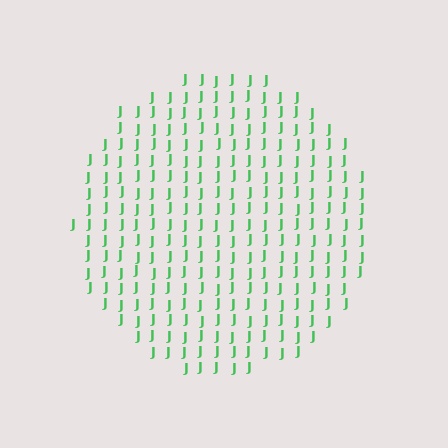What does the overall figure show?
The overall figure shows a circle.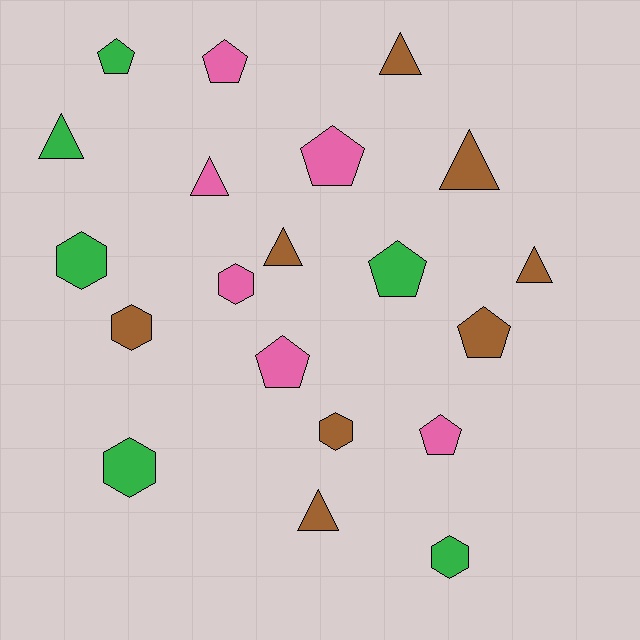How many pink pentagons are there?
There are 4 pink pentagons.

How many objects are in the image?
There are 20 objects.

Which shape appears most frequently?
Triangle, with 7 objects.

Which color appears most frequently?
Brown, with 8 objects.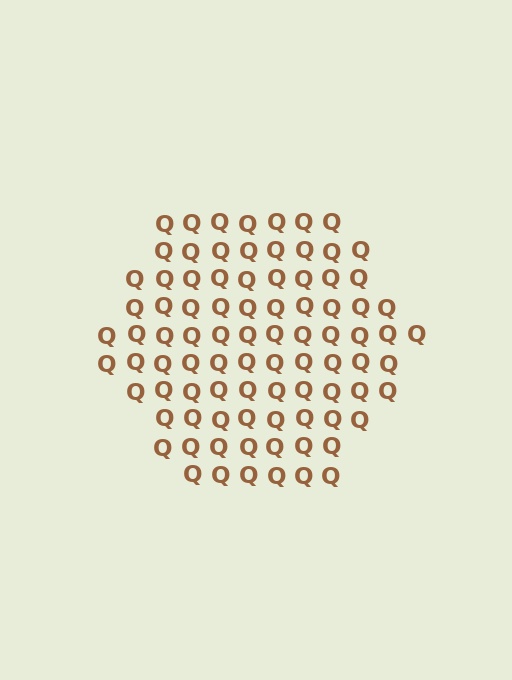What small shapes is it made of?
It is made of small letter Q's.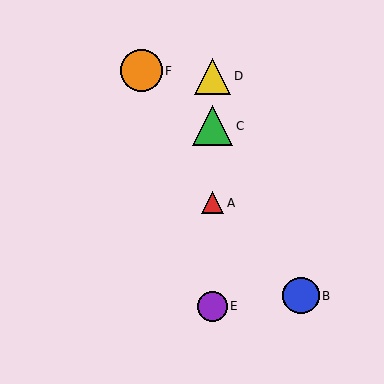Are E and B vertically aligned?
No, E is at x≈213 and B is at x≈301.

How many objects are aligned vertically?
4 objects (A, C, D, E) are aligned vertically.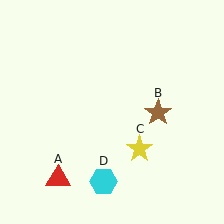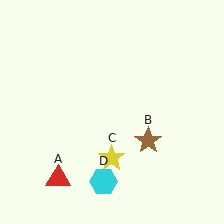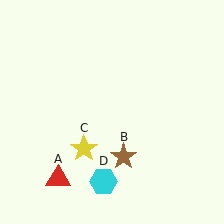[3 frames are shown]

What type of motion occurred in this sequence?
The brown star (object B), yellow star (object C) rotated clockwise around the center of the scene.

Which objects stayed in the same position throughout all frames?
Red triangle (object A) and cyan hexagon (object D) remained stationary.